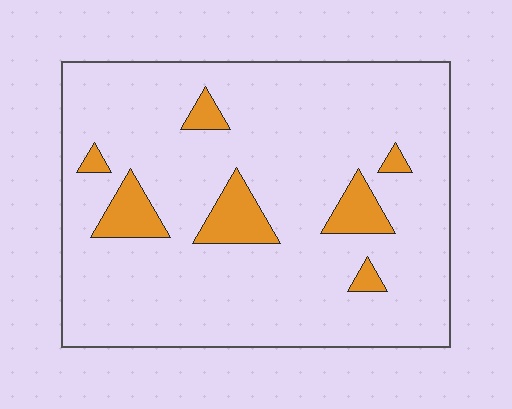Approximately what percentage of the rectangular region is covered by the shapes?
Approximately 10%.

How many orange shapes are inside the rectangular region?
7.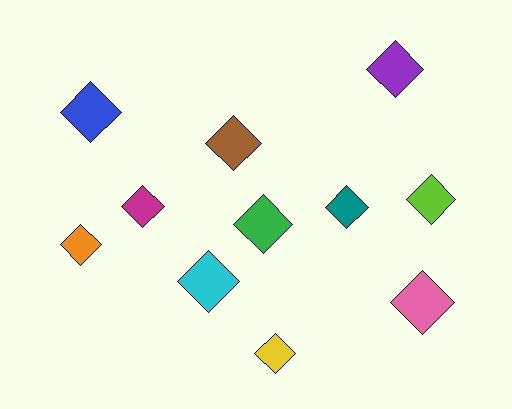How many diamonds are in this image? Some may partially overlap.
There are 11 diamonds.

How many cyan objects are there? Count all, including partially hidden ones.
There is 1 cyan object.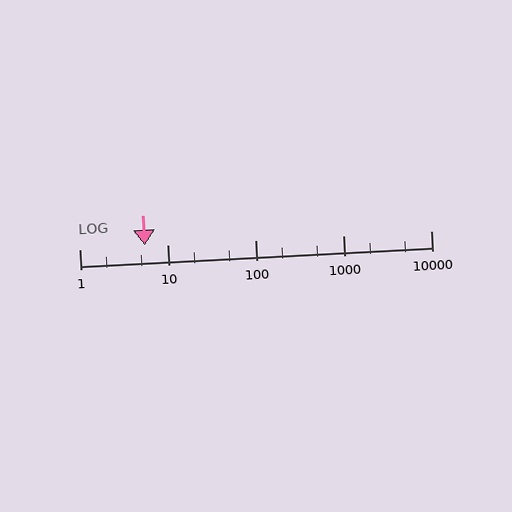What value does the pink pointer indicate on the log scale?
The pointer indicates approximately 5.6.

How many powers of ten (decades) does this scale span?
The scale spans 4 decades, from 1 to 10000.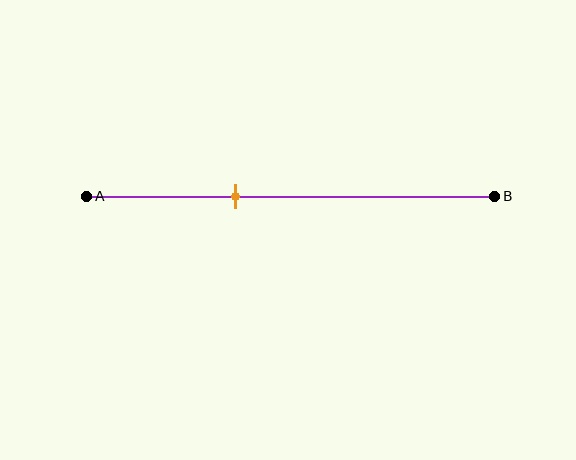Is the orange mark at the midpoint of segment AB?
No, the mark is at about 35% from A, not at the 50% midpoint.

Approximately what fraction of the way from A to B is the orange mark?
The orange mark is approximately 35% of the way from A to B.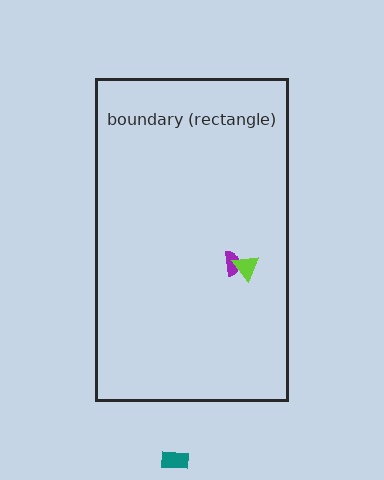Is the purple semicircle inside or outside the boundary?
Inside.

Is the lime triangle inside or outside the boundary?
Inside.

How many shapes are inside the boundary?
2 inside, 1 outside.